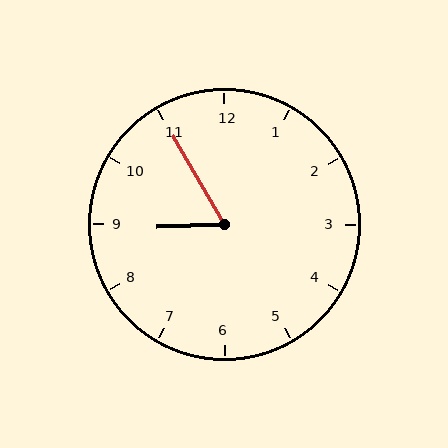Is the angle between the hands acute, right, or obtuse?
It is acute.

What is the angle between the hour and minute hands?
Approximately 62 degrees.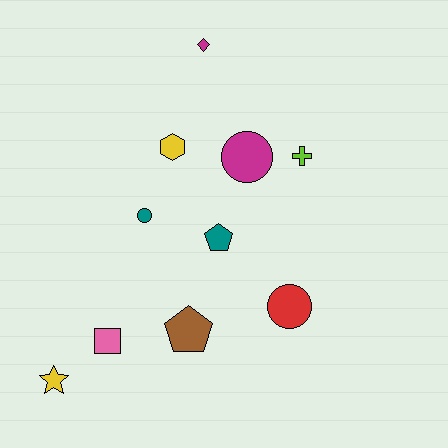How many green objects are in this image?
There are no green objects.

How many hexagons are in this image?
There is 1 hexagon.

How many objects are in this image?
There are 10 objects.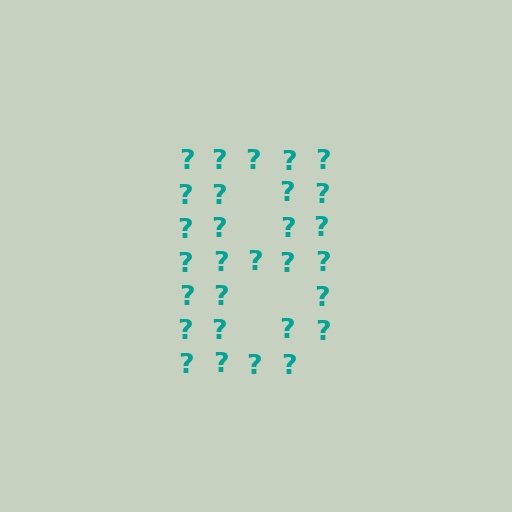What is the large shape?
The large shape is the letter B.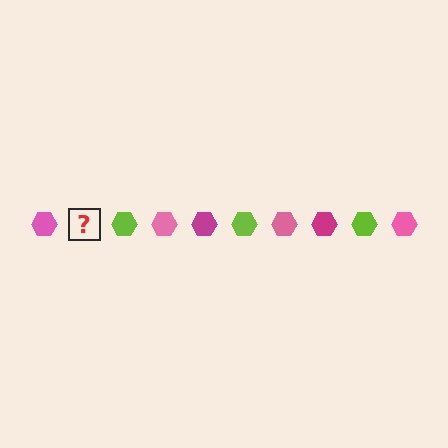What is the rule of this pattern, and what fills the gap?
The rule is that the pattern cycles through pink, magenta, lime hexagons. The gap should be filled with a magenta hexagon.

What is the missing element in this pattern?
The missing element is a magenta hexagon.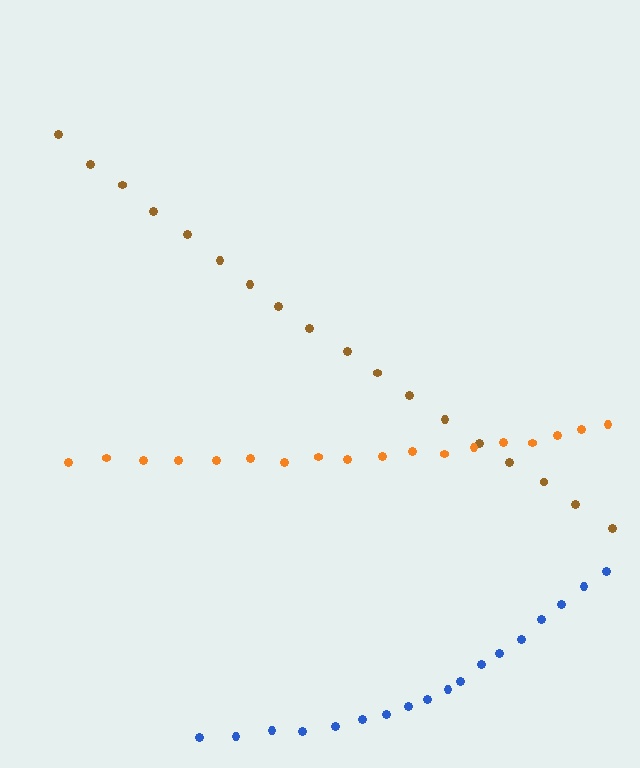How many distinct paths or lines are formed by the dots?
There are 3 distinct paths.